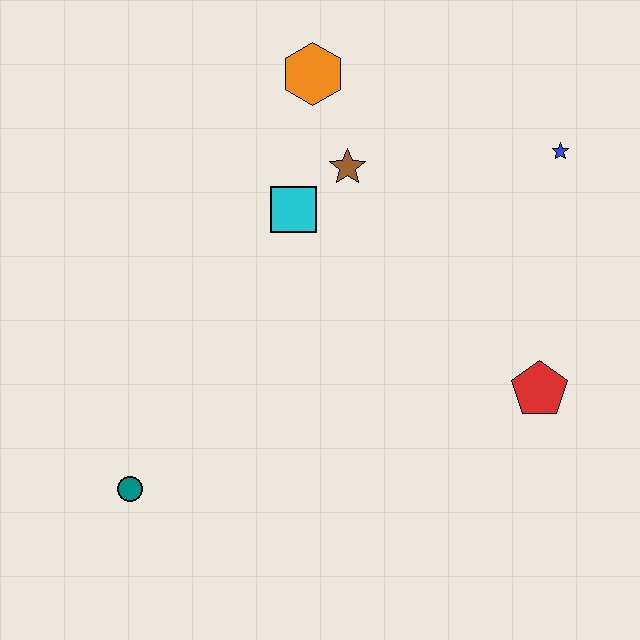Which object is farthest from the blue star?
The teal circle is farthest from the blue star.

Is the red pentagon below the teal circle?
No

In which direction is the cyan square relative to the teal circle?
The cyan square is above the teal circle.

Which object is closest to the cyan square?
The brown star is closest to the cyan square.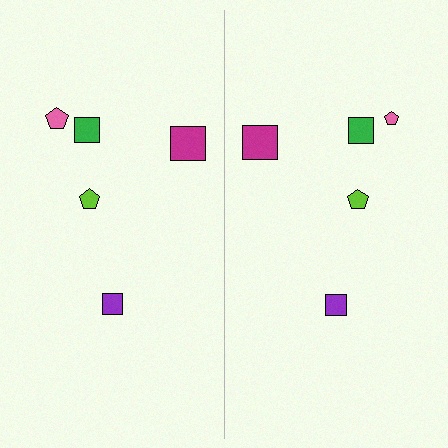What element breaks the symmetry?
The pink pentagon on the right side has a different size than its mirror counterpart.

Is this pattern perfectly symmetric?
No, the pattern is not perfectly symmetric. The pink pentagon on the right side has a different size than its mirror counterpart.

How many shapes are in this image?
There are 10 shapes in this image.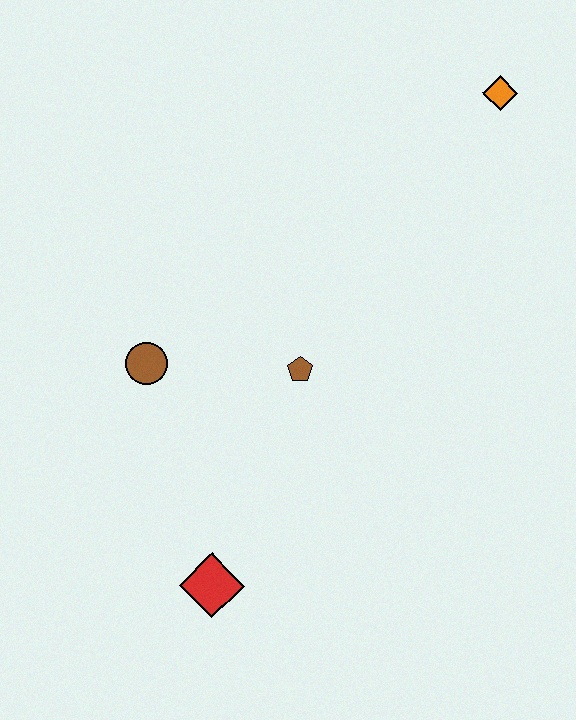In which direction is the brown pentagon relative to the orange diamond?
The brown pentagon is below the orange diamond.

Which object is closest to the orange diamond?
The brown pentagon is closest to the orange diamond.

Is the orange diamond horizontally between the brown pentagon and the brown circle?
No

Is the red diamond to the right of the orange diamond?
No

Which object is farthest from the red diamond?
The orange diamond is farthest from the red diamond.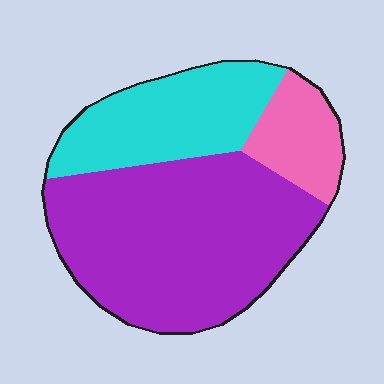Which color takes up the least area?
Pink, at roughly 15%.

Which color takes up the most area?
Purple, at roughly 60%.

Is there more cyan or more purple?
Purple.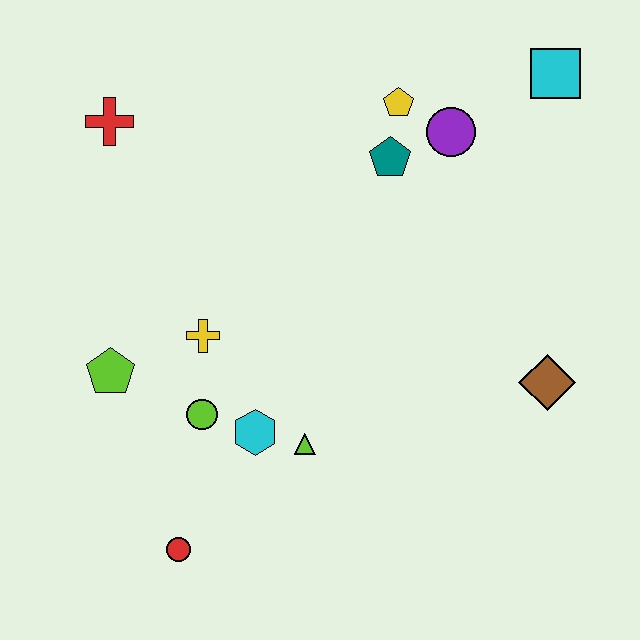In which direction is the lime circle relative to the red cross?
The lime circle is below the red cross.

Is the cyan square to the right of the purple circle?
Yes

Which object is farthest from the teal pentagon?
The red circle is farthest from the teal pentagon.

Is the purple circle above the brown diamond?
Yes